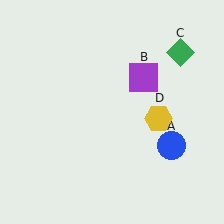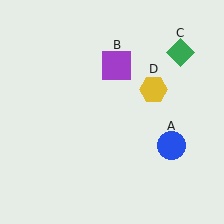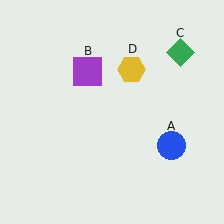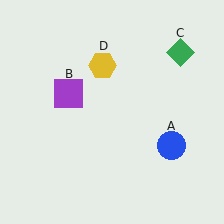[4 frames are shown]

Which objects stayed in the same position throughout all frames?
Blue circle (object A) and green diamond (object C) remained stationary.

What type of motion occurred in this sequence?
The purple square (object B), yellow hexagon (object D) rotated counterclockwise around the center of the scene.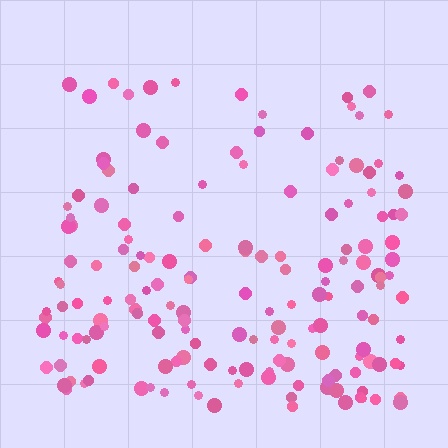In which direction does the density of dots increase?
From top to bottom, with the bottom side densest.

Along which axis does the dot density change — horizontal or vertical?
Vertical.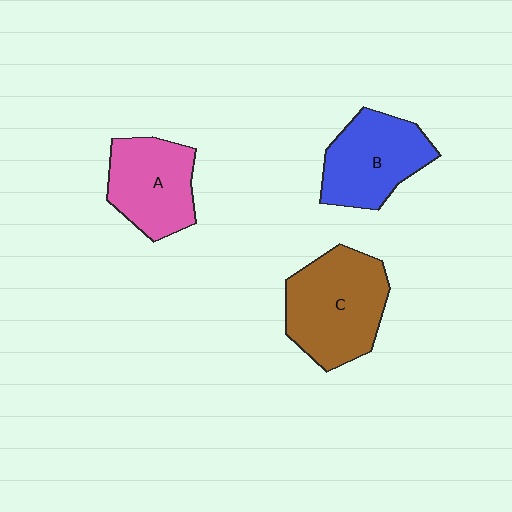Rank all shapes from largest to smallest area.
From largest to smallest: C (brown), B (blue), A (pink).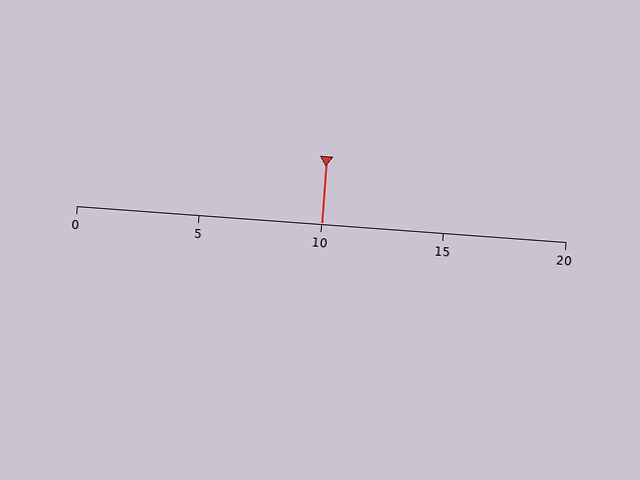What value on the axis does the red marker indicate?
The marker indicates approximately 10.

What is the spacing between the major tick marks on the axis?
The major ticks are spaced 5 apart.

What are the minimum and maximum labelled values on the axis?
The axis runs from 0 to 20.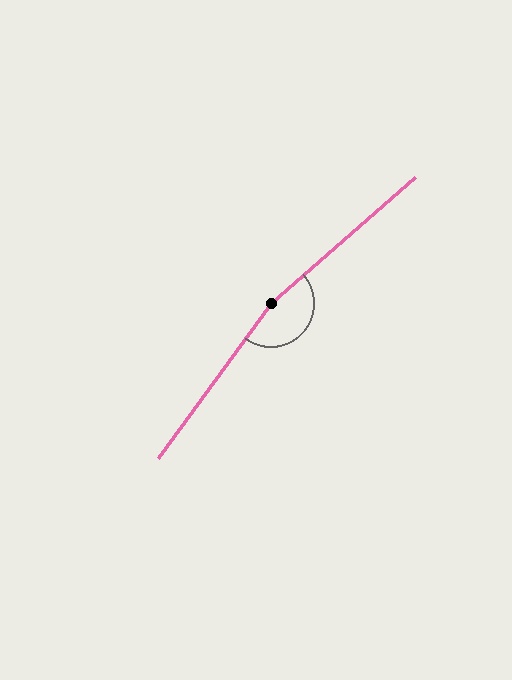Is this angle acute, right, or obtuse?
It is obtuse.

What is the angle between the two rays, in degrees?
Approximately 167 degrees.